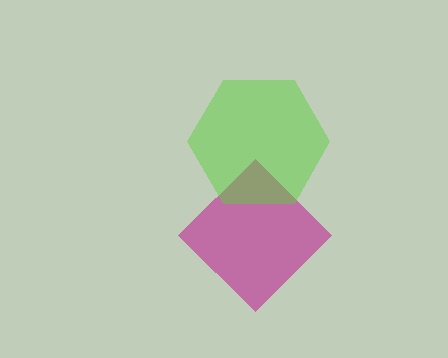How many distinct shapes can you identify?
There are 2 distinct shapes: a magenta diamond, a lime hexagon.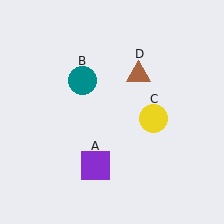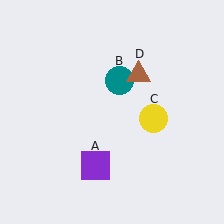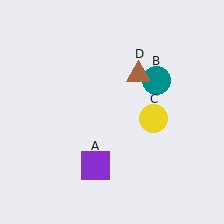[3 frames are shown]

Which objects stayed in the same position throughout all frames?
Purple square (object A) and yellow circle (object C) and brown triangle (object D) remained stationary.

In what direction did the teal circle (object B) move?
The teal circle (object B) moved right.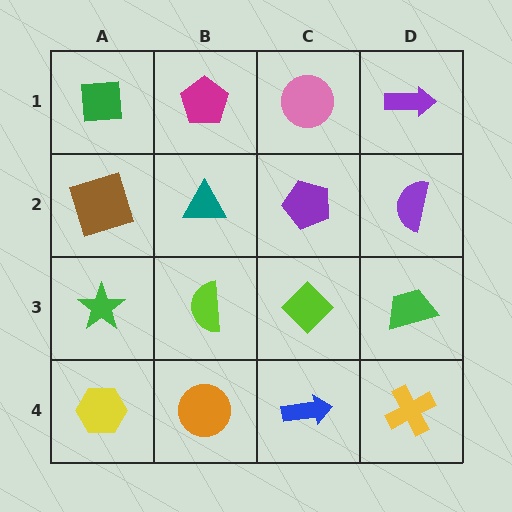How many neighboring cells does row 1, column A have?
2.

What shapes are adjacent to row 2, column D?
A purple arrow (row 1, column D), a green trapezoid (row 3, column D), a purple pentagon (row 2, column C).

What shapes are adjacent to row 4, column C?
A lime diamond (row 3, column C), an orange circle (row 4, column B), a yellow cross (row 4, column D).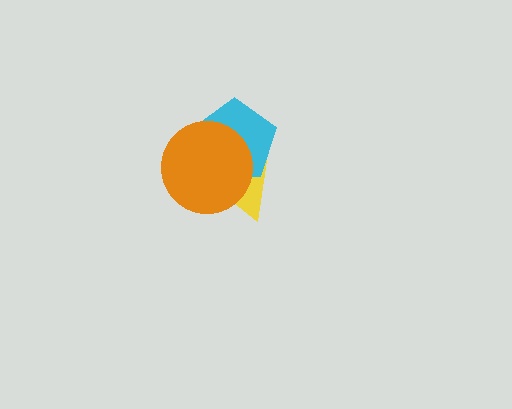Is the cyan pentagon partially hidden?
Yes, it is partially covered by another shape.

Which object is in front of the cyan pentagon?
The orange circle is in front of the cyan pentagon.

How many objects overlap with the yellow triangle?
2 objects overlap with the yellow triangle.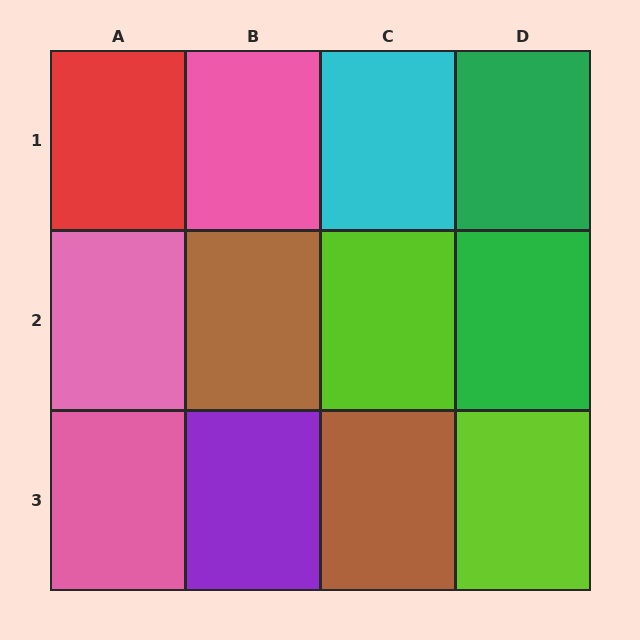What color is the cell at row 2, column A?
Pink.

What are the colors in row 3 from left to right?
Pink, purple, brown, lime.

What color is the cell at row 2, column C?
Lime.